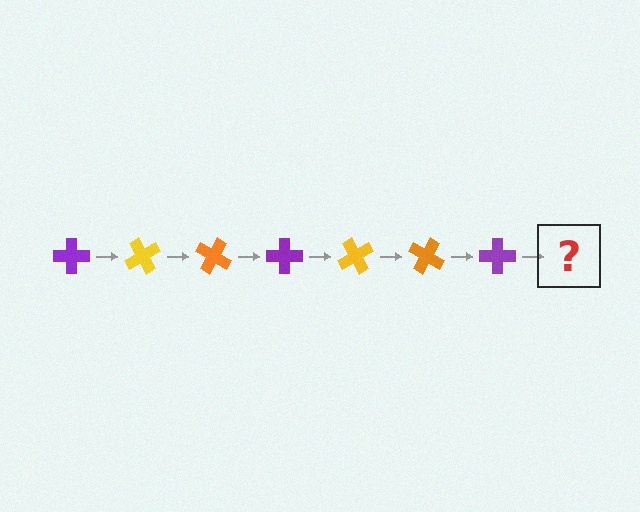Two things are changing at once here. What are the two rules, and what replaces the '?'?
The two rules are that it rotates 60 degrees each step and the color cycles through purple, yellow, and orange. The '?' should be a yellow cross, rotated 420 degrees from the start.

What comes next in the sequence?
The next element should be a yellow cross, rotated 420 degrees from the start.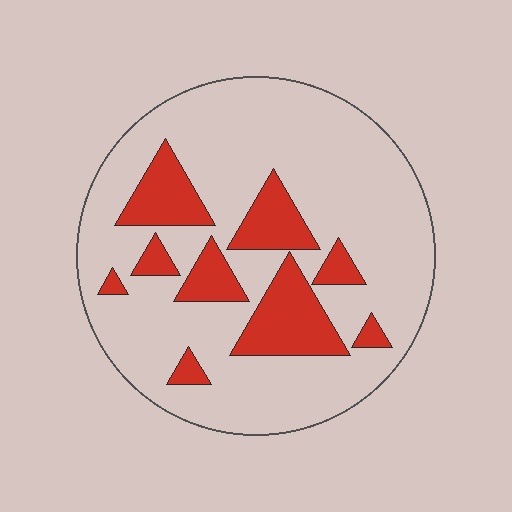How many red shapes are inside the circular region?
9.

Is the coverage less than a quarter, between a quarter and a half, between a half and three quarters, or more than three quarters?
Less than a quarter.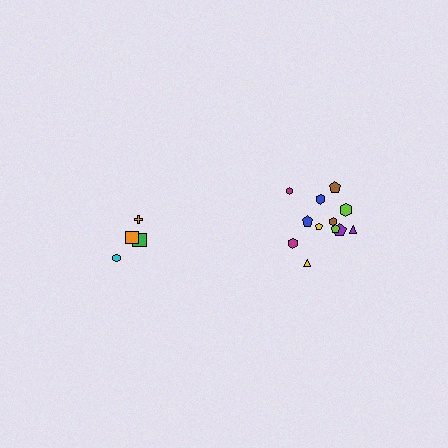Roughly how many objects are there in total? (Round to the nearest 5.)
Roughly 15 objects in total.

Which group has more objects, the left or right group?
The right group.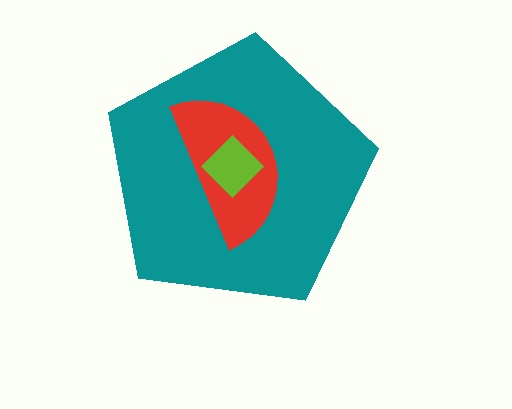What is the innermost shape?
The lime diamond.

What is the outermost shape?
The teal pentagon.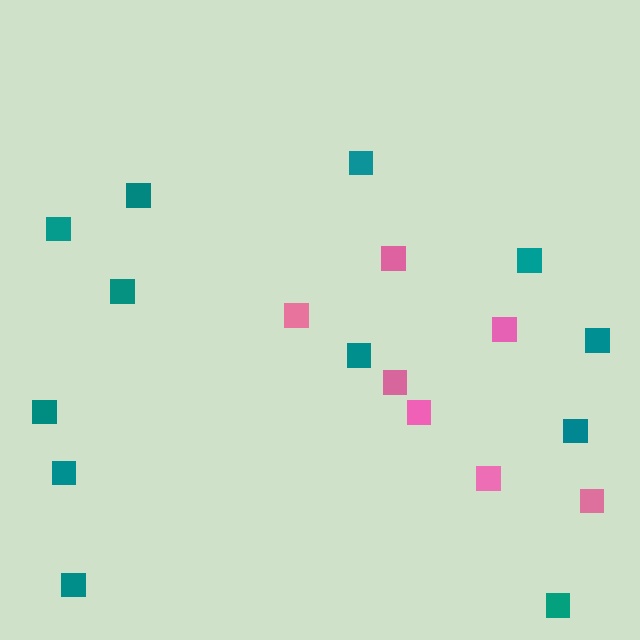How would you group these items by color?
There are 2 groups: one group of teal squares (12) and one group of pink squares (7).